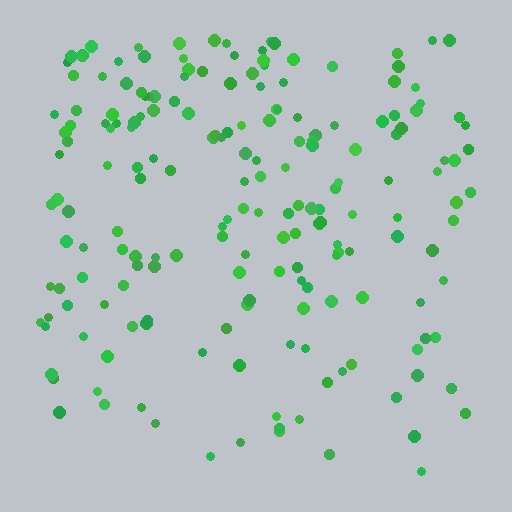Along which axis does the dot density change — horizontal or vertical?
Vertical.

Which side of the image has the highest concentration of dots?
The top.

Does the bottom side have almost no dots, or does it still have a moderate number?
Still a moderate number, just noticeably fewer than the top.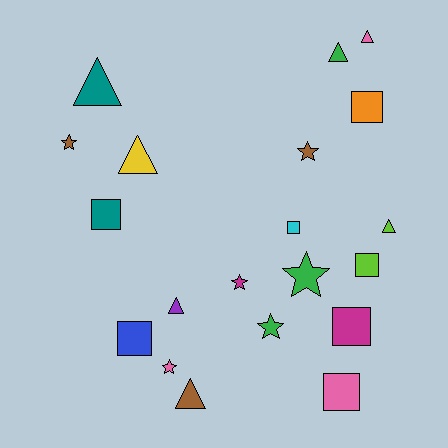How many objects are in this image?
There are 20 objects.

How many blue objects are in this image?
There is 1 blue object.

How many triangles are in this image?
There are 7 triangles.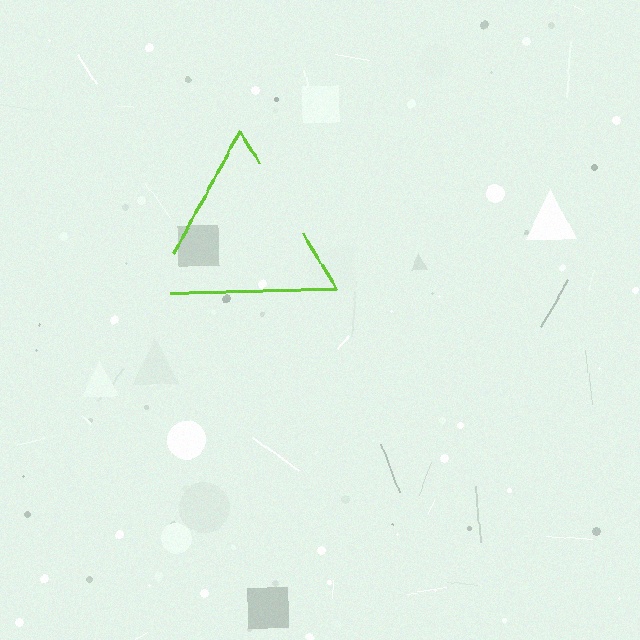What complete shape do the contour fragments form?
The contour fragments form a triangle.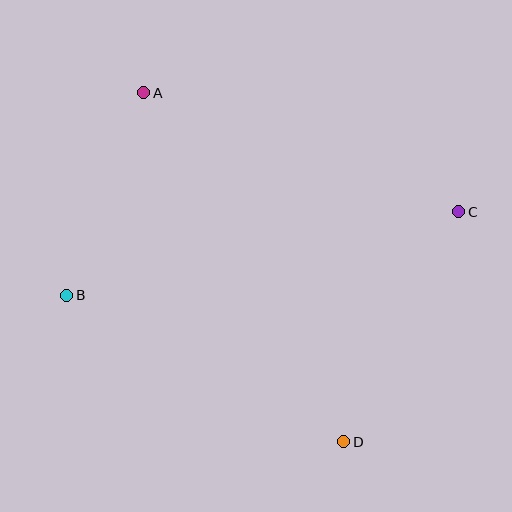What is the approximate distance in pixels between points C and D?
The distance between C and D is approximately 257 pixels.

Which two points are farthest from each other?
Points A and D are farthest from each other.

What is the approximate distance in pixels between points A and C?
The distance between A and C is approximately 337 pixels.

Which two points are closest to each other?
Points A and B are closest to each other.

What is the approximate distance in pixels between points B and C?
The distance between B and C is approximately 401 pixels.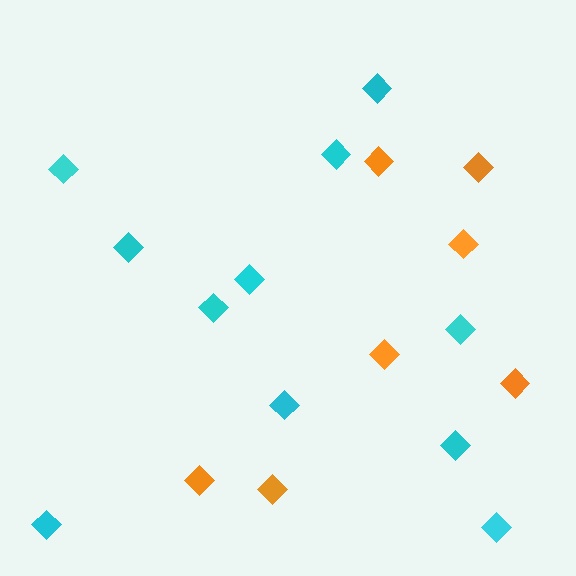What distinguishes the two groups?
There are 2 groups: one group of cyan diamonds (11) and one group of orange diamonds (7).